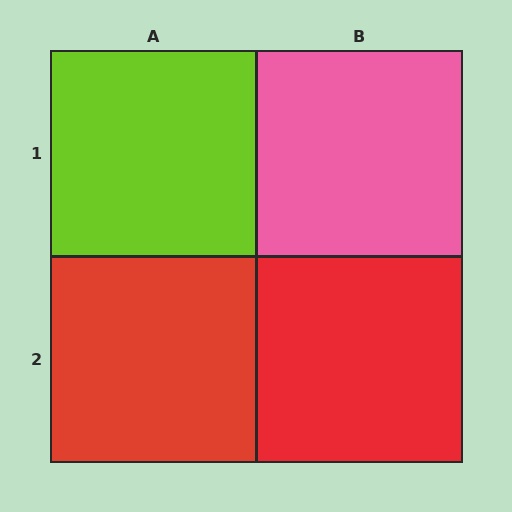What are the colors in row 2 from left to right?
Red, red.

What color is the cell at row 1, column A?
Lime.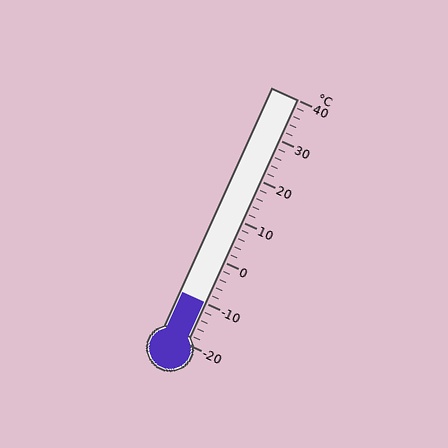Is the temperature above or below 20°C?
The temperature is below 20°C.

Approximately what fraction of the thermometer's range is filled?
The thermometer is filled to approximately 15% of its range.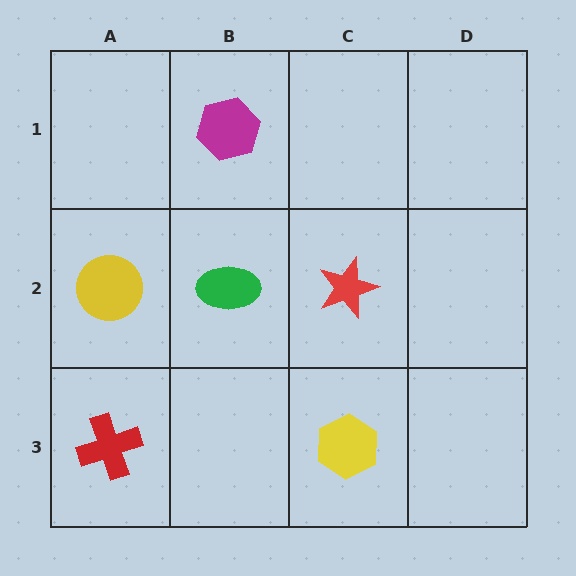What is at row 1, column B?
A magenta hexagon.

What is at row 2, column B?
A green ellipse.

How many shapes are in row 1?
1 shape.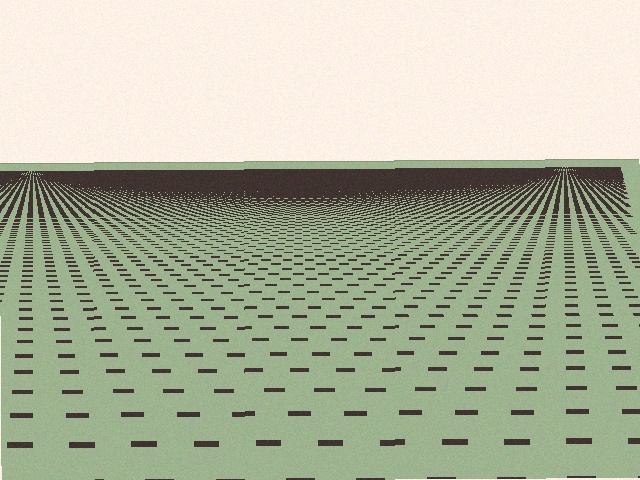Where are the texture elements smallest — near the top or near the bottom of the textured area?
Near the top.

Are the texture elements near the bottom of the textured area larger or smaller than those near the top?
Larger. Near the bottom, elements are closer to the viewer and appear at a bigger on-screen size.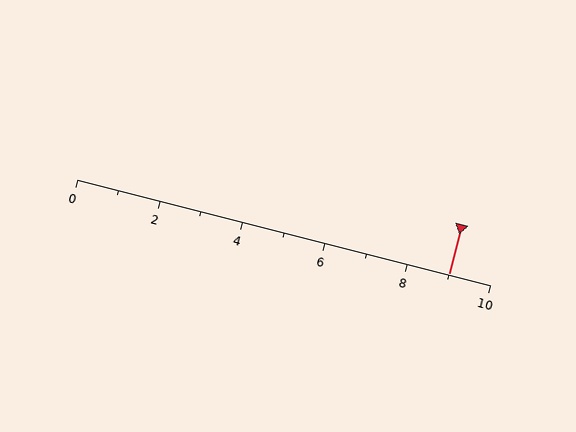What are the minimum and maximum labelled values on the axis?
The axis runs from 0 to 10.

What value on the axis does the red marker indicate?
The marker indicates approximately 9.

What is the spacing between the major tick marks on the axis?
The major ticks are spaced 2 apart.